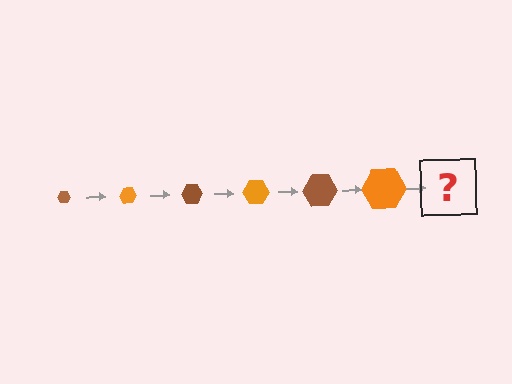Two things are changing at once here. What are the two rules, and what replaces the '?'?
The two rules are that the hexagon grows larger each step and the color cycles through brown and orange. The '?' should be a brown hexagon, larger than the previous one.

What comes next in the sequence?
The next element should be a brown hexagon, larger than the previous one.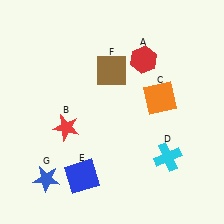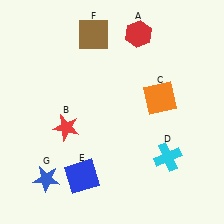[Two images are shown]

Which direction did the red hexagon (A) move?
The red hexagon (A) moved up.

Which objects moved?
The objects that moved are: the red hexagon (A), the brown square (F).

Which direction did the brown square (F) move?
The brown square (F) moved up.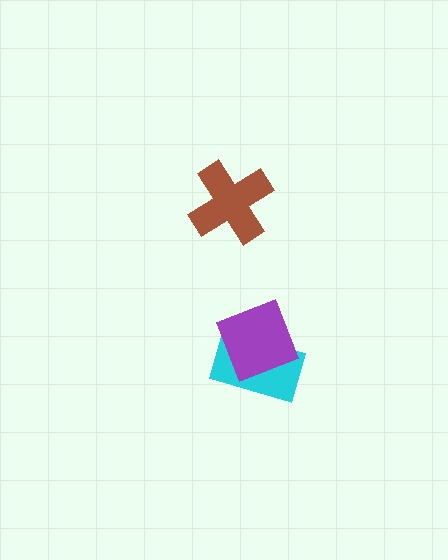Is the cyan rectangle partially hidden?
Yes, it is partially covered by another shape.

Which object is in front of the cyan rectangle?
The purple square is in front of the cyan rectangle.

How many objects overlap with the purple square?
1 object overlaps with the purple square.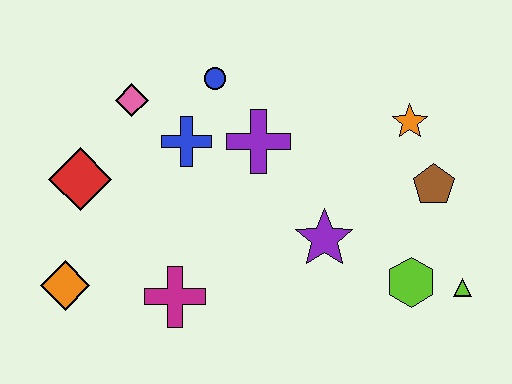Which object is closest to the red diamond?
The pink diamond is closest to the red diamond.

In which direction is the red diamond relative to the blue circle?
The red diamond is to the left of the blue circle.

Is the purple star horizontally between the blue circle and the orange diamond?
No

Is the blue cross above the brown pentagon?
Yes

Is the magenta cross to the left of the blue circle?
Yes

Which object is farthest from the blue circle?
The lime triangle is farthest from the blue circle.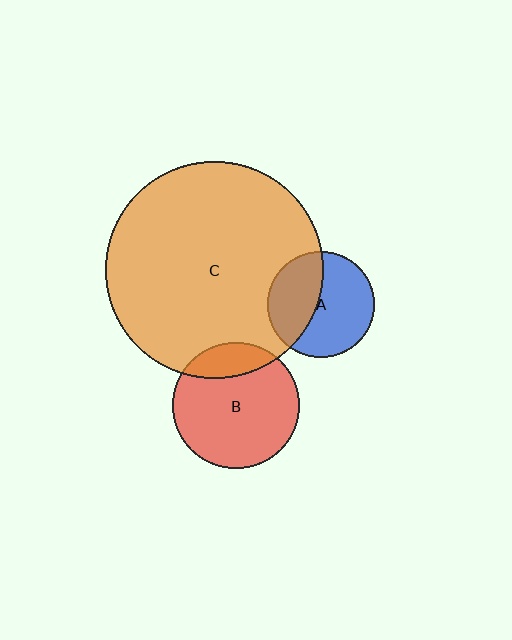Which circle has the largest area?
Circle C (orange).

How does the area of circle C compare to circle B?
Approximately 2.9 times.